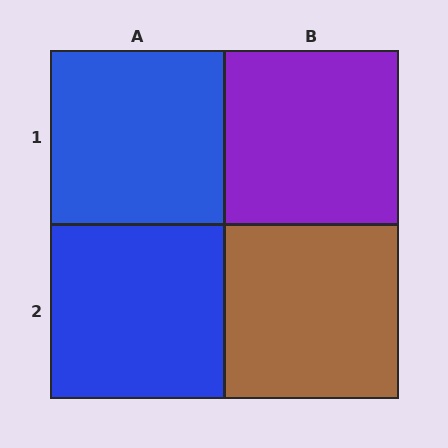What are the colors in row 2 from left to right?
Blue, brown.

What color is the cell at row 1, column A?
Blue.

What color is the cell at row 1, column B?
Purple.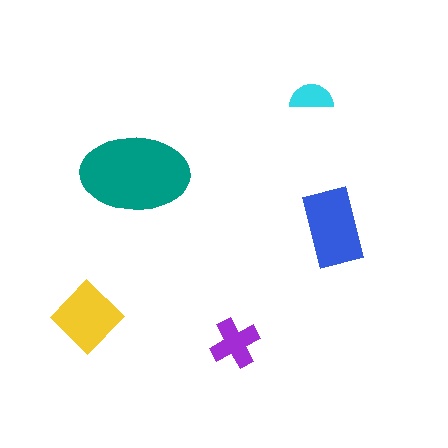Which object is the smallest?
The cyan semicircle.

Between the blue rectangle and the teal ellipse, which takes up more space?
The teal ellipse.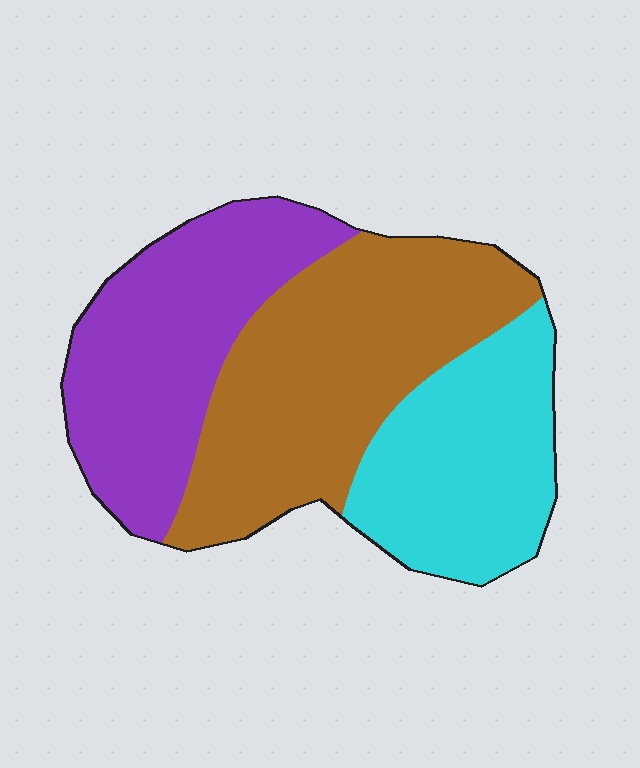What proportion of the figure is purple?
Purple takes up between a quarter and a half of the figure.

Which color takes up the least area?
Cyan, at roughly 25%.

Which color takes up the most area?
Brown, at roughly 40%.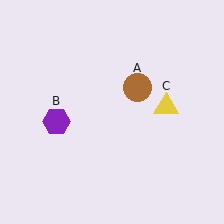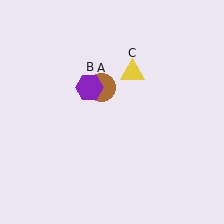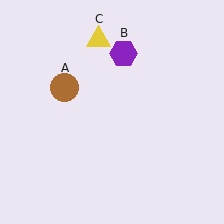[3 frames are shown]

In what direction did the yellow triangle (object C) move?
The yellow triangle (object C) moved up and to the left.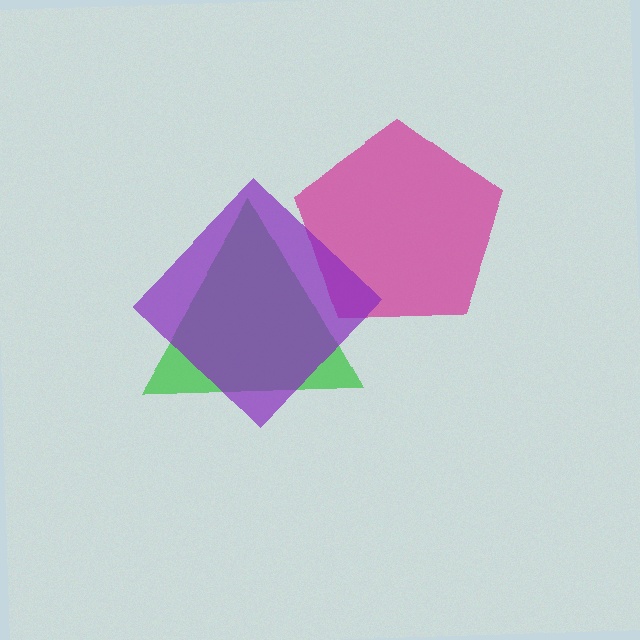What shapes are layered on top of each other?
The layered shapes are: a green triangle, a magenta pentagon, a purple diamond.